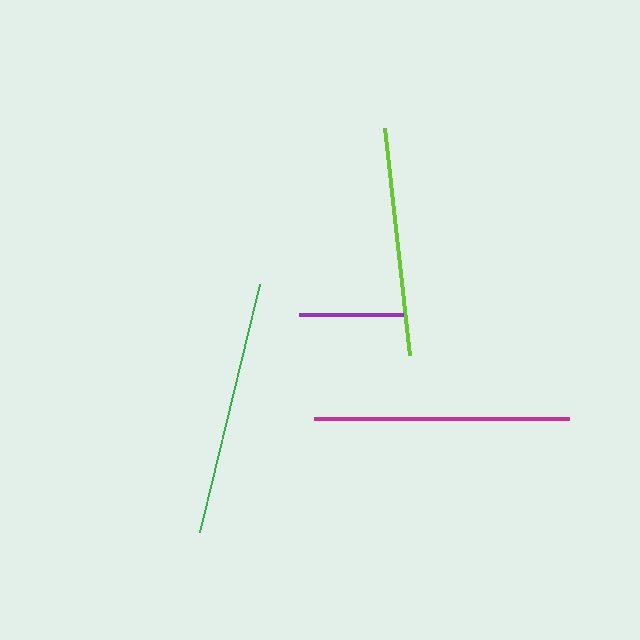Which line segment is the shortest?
The purple line is the shortest at approximately 104 pixels.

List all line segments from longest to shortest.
From longest to shortest: magenta, green, lime, purple.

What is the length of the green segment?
The green segment is approximately 256 pixels long.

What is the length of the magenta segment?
The magenta segment is approximately 256 pixels long.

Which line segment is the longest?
The magenta line is the longest at approximately 256 pixels.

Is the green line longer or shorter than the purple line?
The green line is longer than the purple line.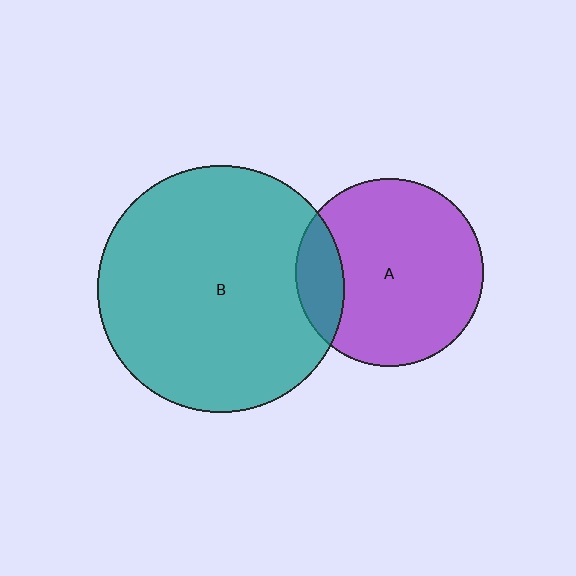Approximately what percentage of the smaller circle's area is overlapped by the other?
Approximately 15%.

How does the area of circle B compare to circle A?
Approximately 1.7 times.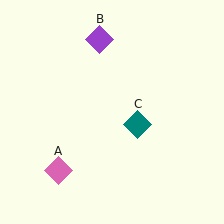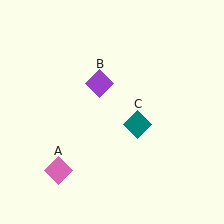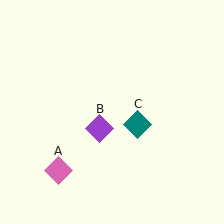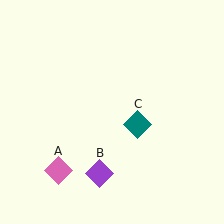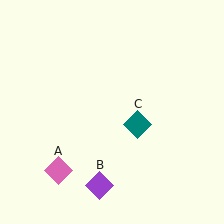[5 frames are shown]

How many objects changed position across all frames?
1 object changed position: purple diamond (object B).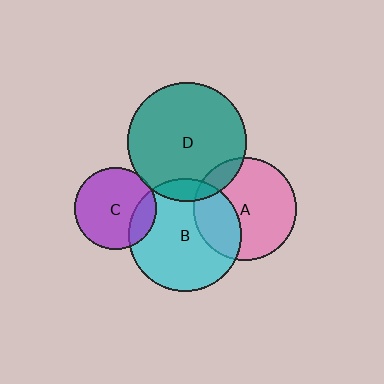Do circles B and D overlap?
Yes.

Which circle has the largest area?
Circle D (teal).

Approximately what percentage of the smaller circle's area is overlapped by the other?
Approximately 10%.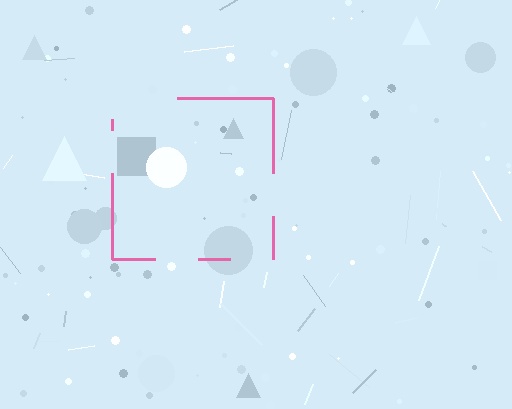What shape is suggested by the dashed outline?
The dashed outline suggests a square.